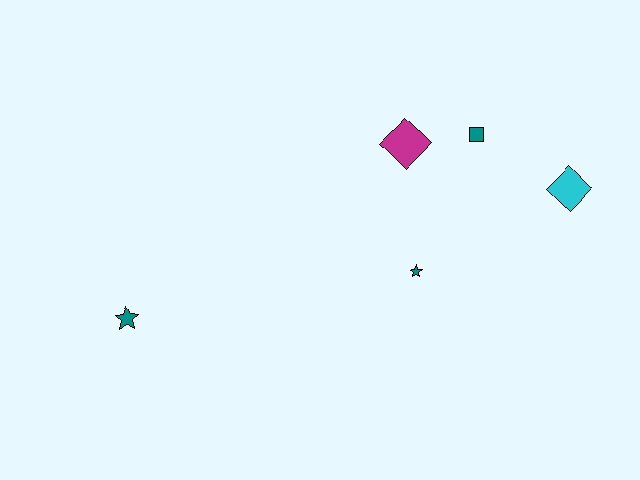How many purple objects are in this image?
There are no purple objects.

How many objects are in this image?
There are 5 objects.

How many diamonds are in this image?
There are 2 diamonds.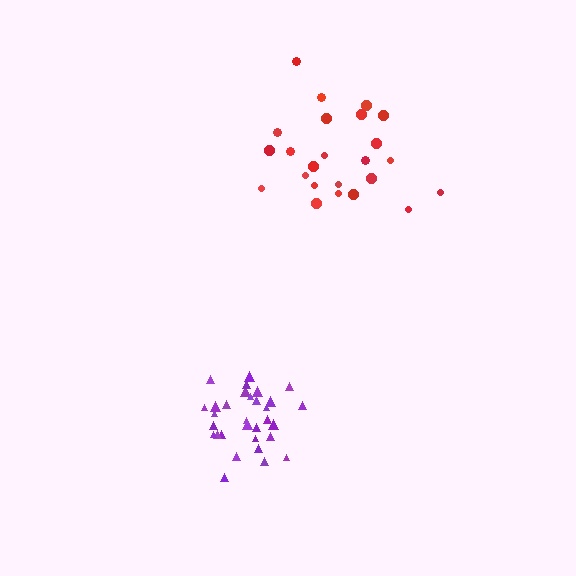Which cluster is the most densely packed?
Purple.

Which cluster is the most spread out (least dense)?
Red.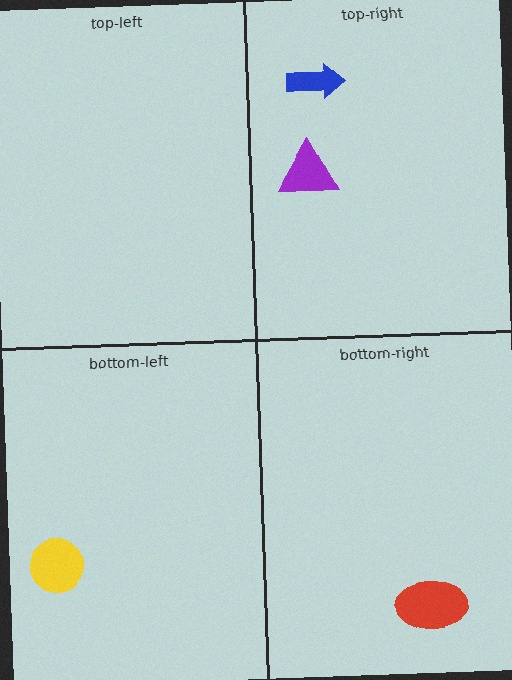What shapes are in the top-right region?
The purple triangle, the blue arrow.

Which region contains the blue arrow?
The top-right region.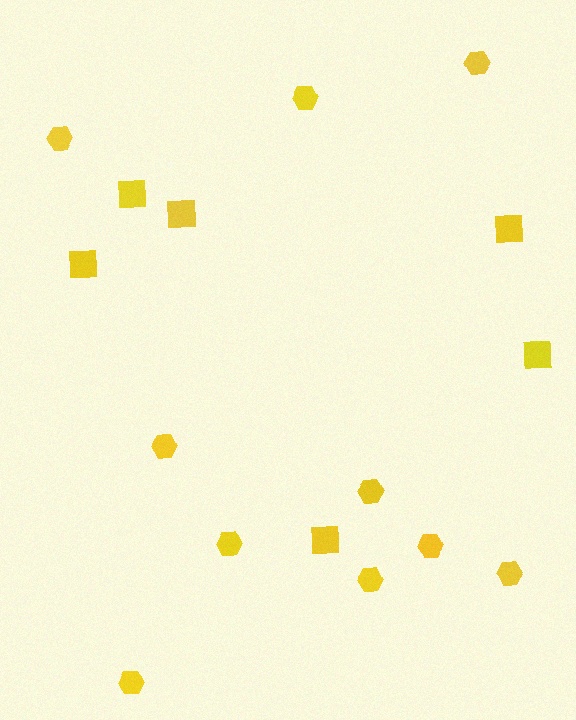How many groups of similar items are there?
There are 2 groups: one group of hexagons (10) and one group of squares (6).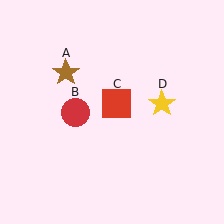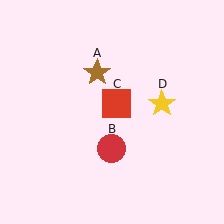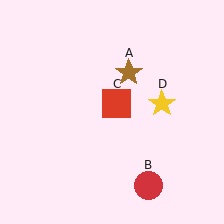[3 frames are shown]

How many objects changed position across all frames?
2 objects changed position: brown star (object A), red circle (object B).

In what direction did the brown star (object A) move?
The brown star (object A) moved right.